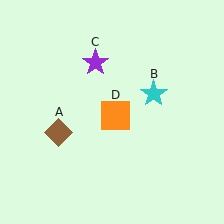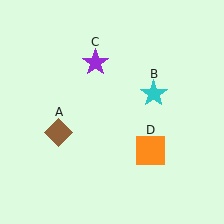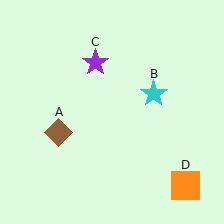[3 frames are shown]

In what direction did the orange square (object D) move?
The orange square (object D) moved down and to the right.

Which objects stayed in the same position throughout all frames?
Brown diamond (object A) and cyan star (object B) and purple star (object C) remained stationary.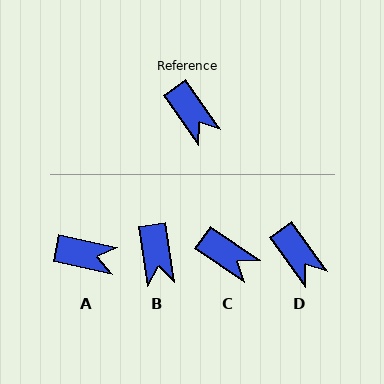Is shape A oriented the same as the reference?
No, it is off by about 43 degrees.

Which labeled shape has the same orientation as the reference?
D.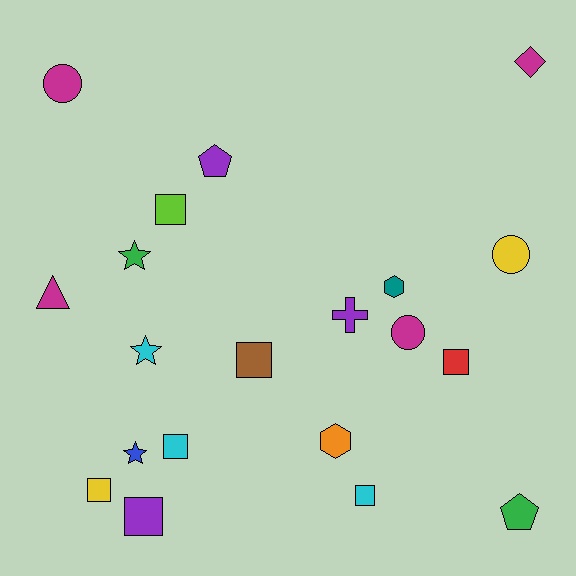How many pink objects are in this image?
There are no pink objects.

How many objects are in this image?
There are 20 objects.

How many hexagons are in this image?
There are 2 hexagons.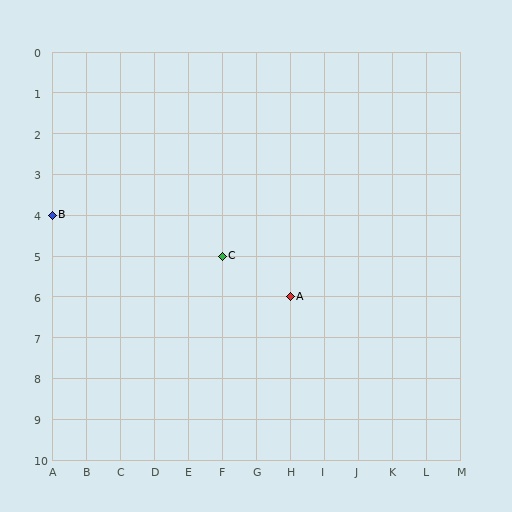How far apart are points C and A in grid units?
Points C and A are 2 columns and 1 row apart (about 2.2 grid units diagonally).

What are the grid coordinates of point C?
Point C is at grid coordinates (F, 5).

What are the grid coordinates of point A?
Point A is at grid coordinates (H, 6).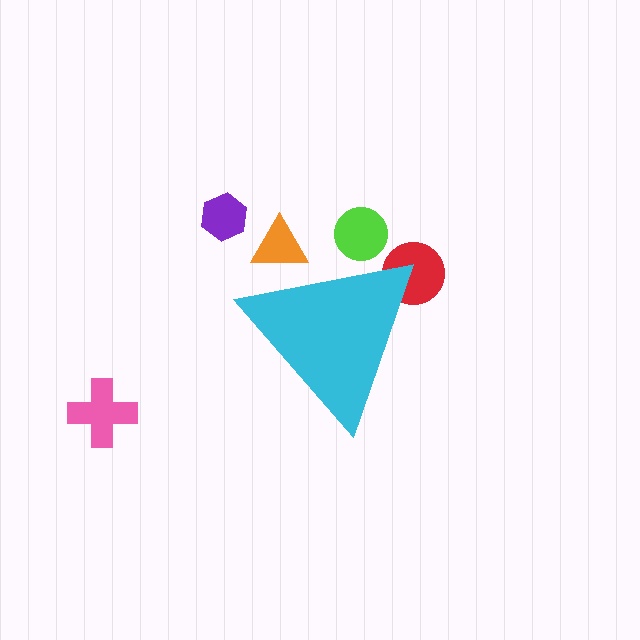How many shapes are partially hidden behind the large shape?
3 shapes are partially hidden.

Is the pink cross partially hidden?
No, the pink cross is fully visible.